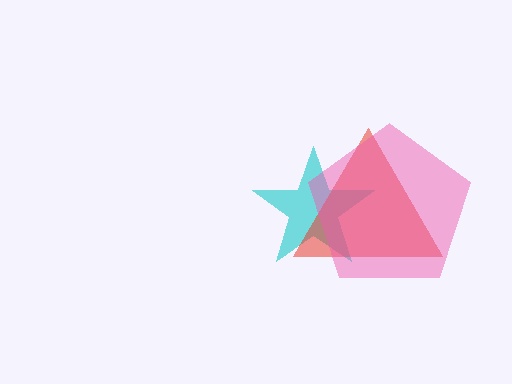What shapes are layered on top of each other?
The layered shapes are: a cyan star, a red triangle, a pink pentagon.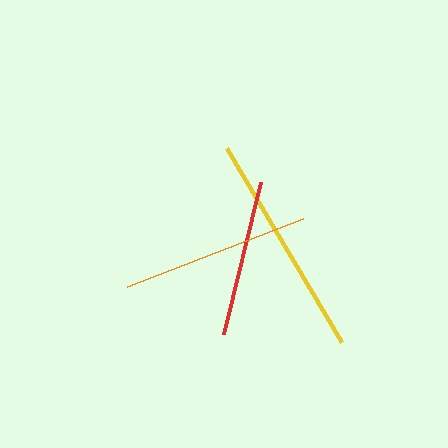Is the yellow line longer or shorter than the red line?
The yellow line is longer than the red line.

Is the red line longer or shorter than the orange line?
The orange line is longer than the red line.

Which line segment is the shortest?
The red line is the shortest at approximately 156 pixels.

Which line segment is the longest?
The yellow line is the longest at approximately 226 pixels.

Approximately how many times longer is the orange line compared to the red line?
The orange line is approximately 1.2 times the length of the red line.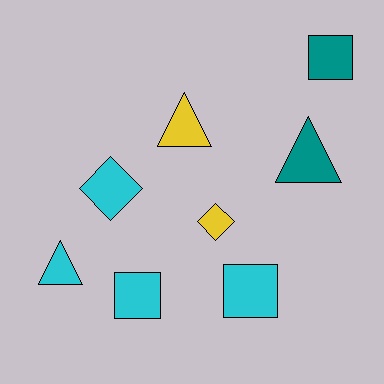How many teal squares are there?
There is 1 teal square.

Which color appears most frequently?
Cyan, with 4 objects.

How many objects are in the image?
There are 8 objects.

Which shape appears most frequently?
Square, with 3 objects.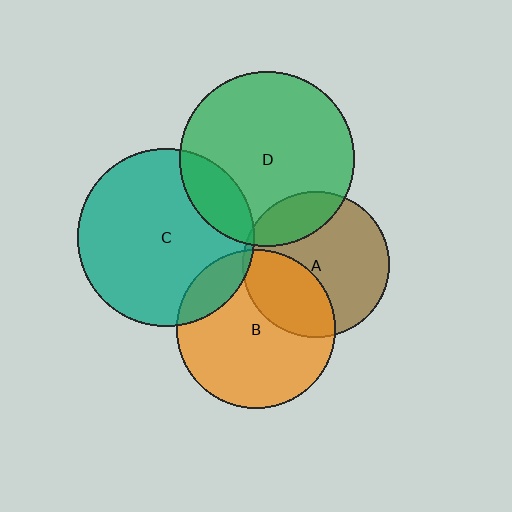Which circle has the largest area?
Circle C (teal).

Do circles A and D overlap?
Yes.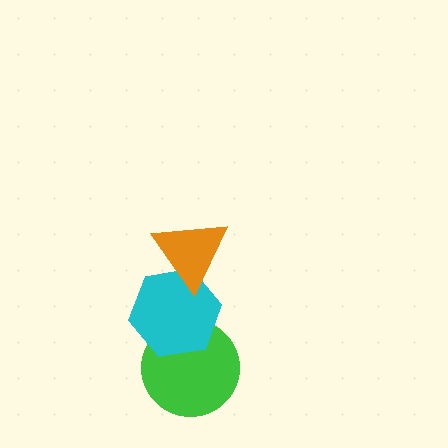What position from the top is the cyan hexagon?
The cyan hexagon is 2nd from the top.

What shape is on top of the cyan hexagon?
The orange triangle is on top of the cyan hexagon.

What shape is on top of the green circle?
The cyan hexagon is on top of the green circle.